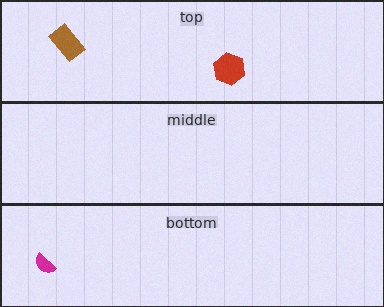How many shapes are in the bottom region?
1.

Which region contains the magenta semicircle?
The bottom region.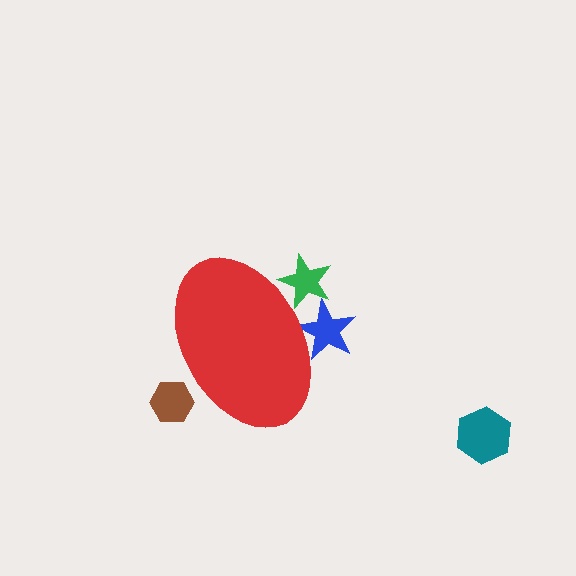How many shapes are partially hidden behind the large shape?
3 shapes are partially hidden.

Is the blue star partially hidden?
Yes, the blue star is partially hidden behind the red ellipse.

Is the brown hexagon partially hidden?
Yes, the brown hexagon is partially hidden behind the red ellipse.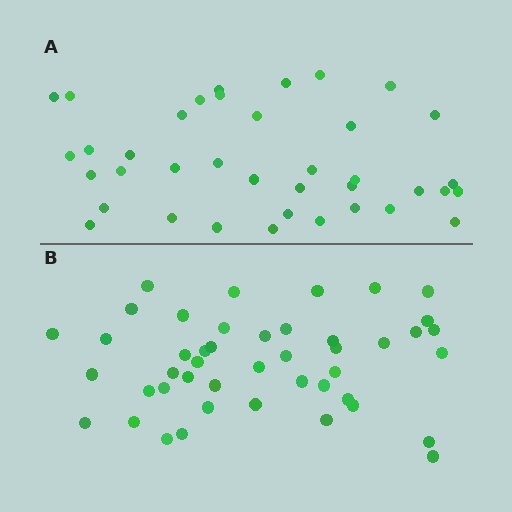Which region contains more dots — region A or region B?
Region B (the bottom region) has more dots.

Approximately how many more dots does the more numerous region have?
Region B has roughly 8 or so more dots than region A.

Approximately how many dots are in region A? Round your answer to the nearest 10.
About 40 dots. (The exact count is 38, which rounds to 40.)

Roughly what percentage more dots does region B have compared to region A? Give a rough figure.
About 20% more.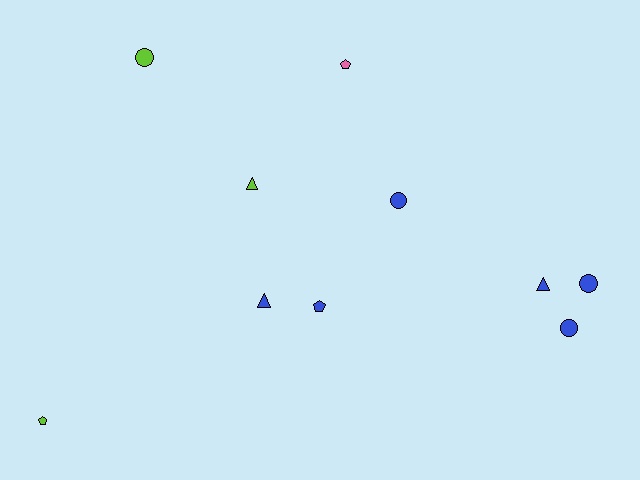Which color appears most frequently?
Blue, with 6 objects.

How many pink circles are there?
There are no pink circles.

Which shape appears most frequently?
Circle, with 4 objects.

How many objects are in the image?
There are 10 objects.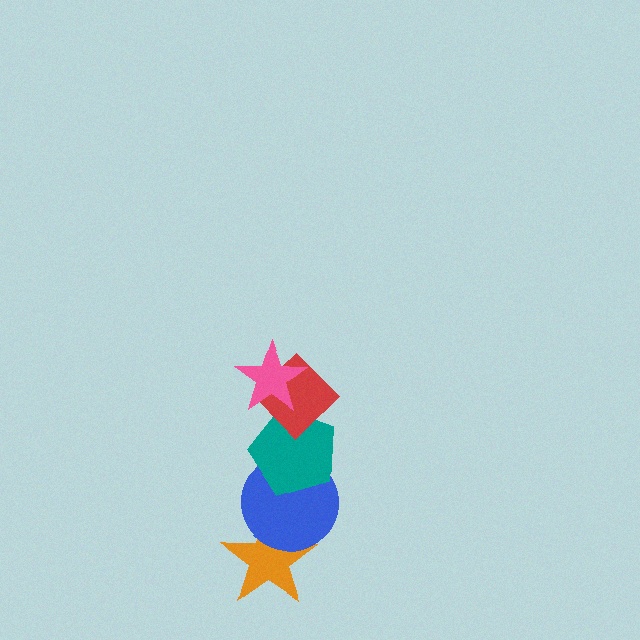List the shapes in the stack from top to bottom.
From top to bottom: the pink star, the red diamond, the teal pentagon, the blue circle, the orange star.